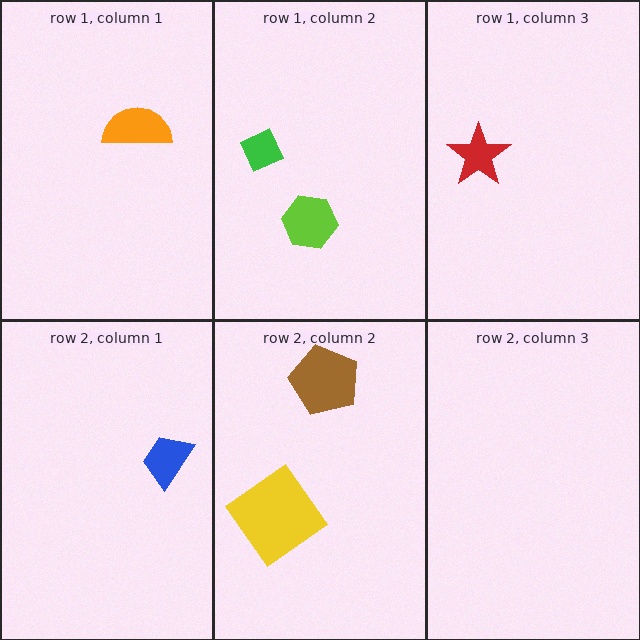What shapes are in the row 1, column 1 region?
The orange semicircle.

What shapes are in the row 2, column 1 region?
The blue trapezoid.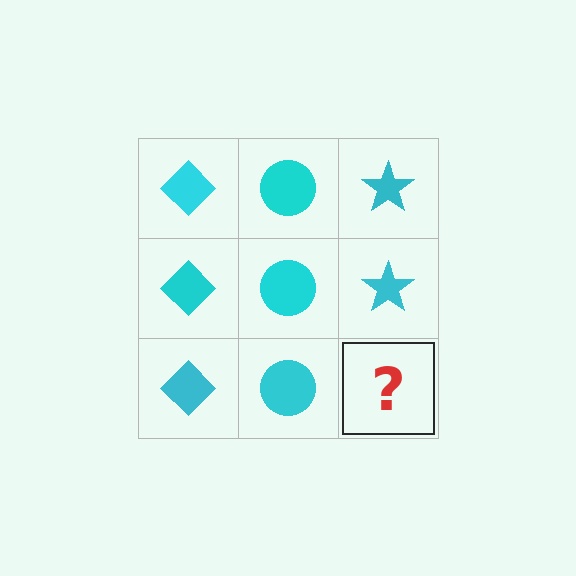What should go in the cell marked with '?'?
The missing cell should contain a cyan star.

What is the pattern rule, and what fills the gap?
The rule is that each column has a consistent shape. The gap should be filled with a cyan star.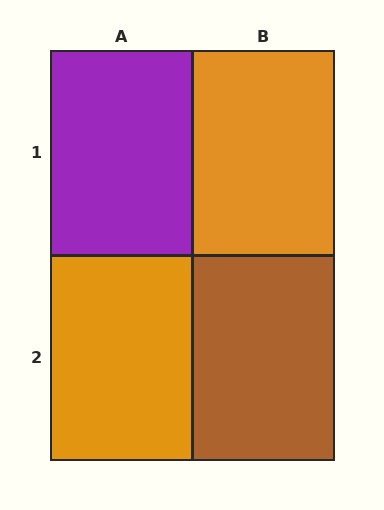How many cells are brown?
1 cell is brown.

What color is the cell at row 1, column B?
Orange.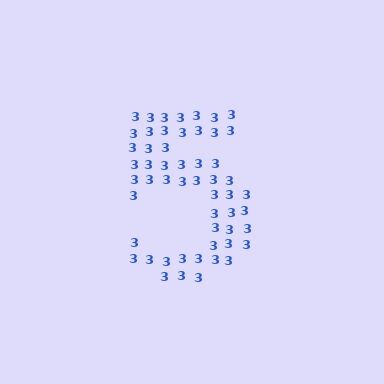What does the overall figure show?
The overall figure shows the digit 5.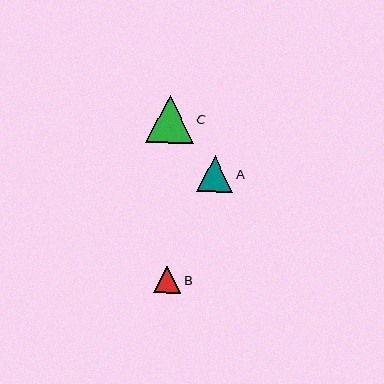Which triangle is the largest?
Triangle C is the largest with a size of approximately 48 pixels.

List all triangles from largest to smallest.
From largest to smallest: C, A, B.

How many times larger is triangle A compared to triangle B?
Triangle A is approximately 1.3 times the size of triangle B.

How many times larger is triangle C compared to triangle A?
Triangle C is approximately 1.3 times the size of triangle A.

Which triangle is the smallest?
Triangle B is the smallest with a size of approximately 28 pixels.